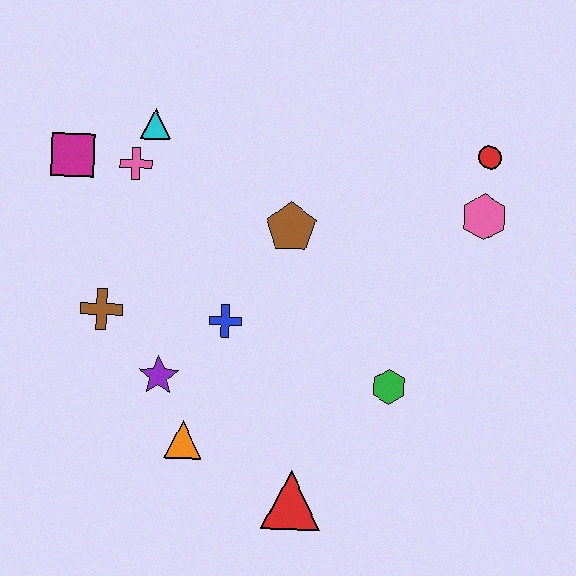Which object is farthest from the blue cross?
The red circle is farthest from the blue cross.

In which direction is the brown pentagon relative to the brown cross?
The brown pentagon is to the right of the brown cross.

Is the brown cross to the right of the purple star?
No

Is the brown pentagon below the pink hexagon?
Yes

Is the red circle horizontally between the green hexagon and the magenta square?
No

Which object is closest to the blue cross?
The purple star is closest to the blue cross.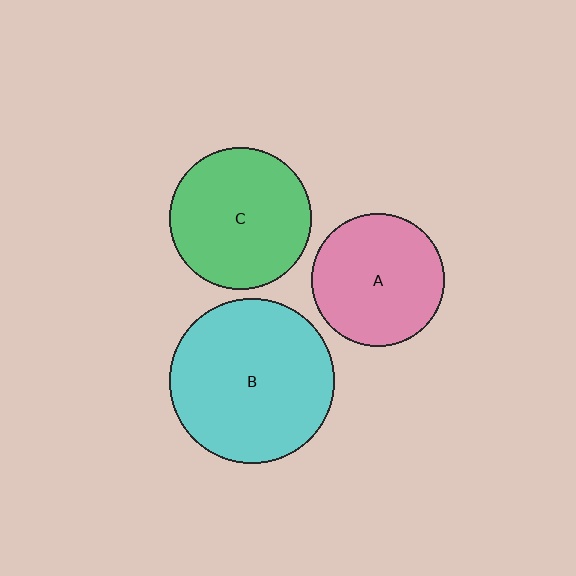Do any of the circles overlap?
No, none of the circles overlap.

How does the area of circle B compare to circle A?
Approximately 1.5 times.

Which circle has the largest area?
Circle B (cyan).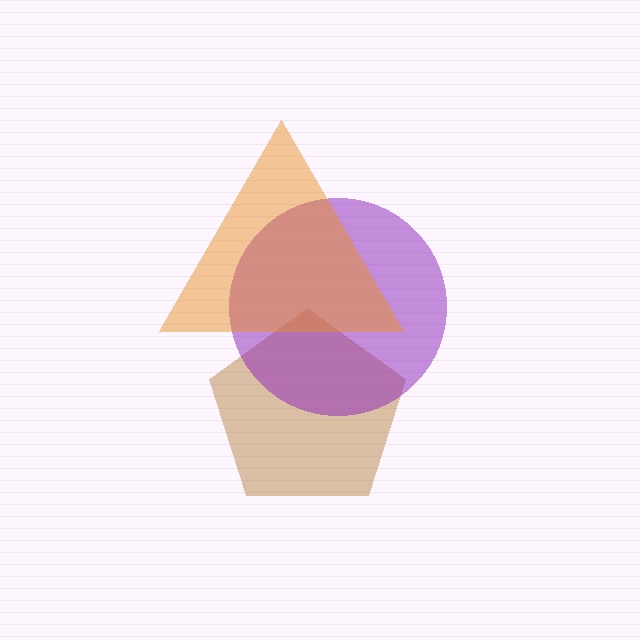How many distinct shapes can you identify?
There are 3 distinct shapes: a brown pentagon, a purple circle, an orange triangle.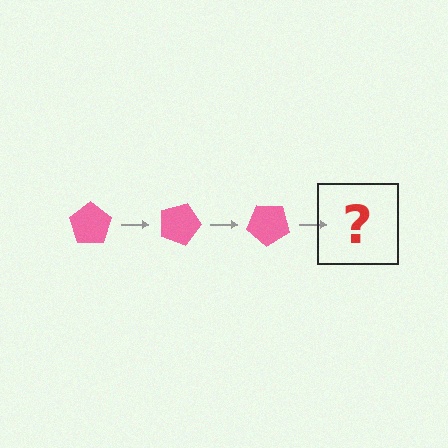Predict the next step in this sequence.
The next step is a pink pentagon rotated 60 degrees.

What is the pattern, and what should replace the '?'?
The pattern is that the pentagon rotates 20 degrees each step. The '?' should be a pink pentagon rotated 60 degrees.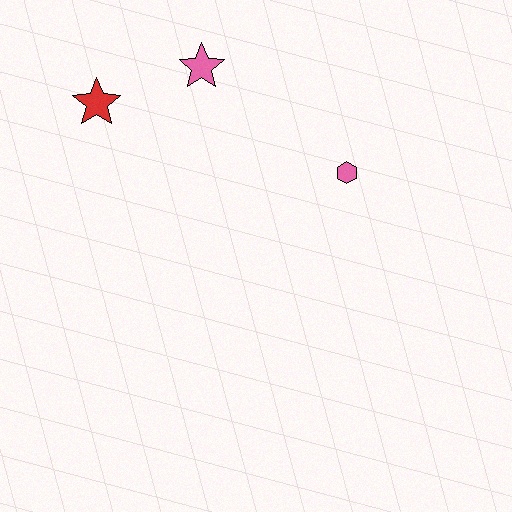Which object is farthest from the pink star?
The pink hexagon is farthest from the pink star.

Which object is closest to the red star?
The pink star is closest to the red star.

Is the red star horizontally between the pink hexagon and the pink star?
No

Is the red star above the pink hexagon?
Yes